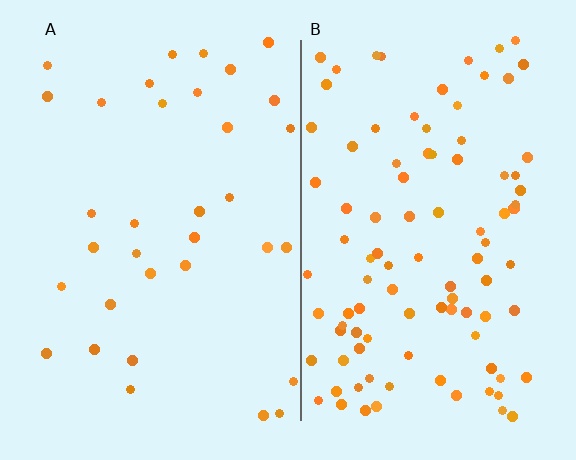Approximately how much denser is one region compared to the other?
Approximately 3.0× — region B over region A.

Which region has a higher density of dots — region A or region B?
B (the right).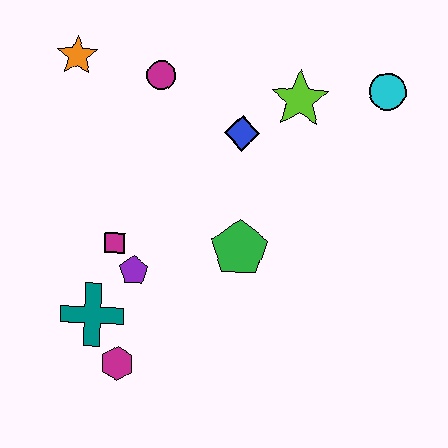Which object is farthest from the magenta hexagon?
The cyan circle is farthest from the magenta hexagon.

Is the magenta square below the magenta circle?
Yes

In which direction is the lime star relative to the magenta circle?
The lime star is to the right of the magenta circle.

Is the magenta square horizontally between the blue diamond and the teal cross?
Yes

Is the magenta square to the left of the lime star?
Yes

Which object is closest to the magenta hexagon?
The teal cross is closest to the magenta hexagon.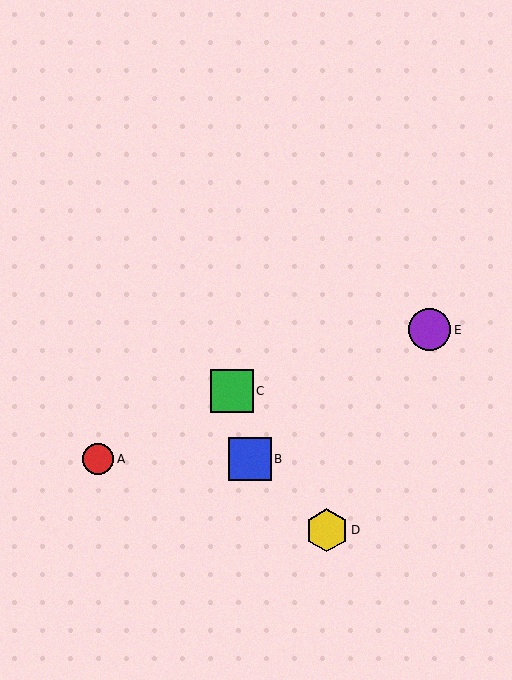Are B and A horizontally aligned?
Yes, both are at y≈459.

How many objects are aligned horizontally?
2 objects (A, B) are aligned horizontally.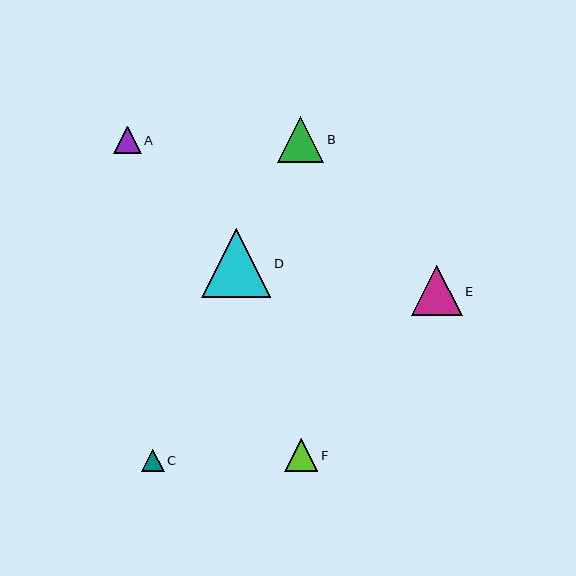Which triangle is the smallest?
Triangle C is the smallest with a size of approximately 23 pixels.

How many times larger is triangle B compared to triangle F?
Triangle B is approximately 1.4 times the size of triangle F.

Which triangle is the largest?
Triangle D is the largest with a size of approximately 69 pixels.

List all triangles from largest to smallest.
From largest to smallest: D, E, B, F, A, C.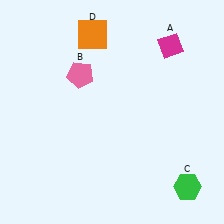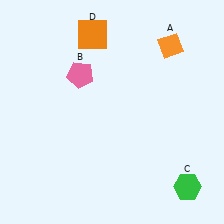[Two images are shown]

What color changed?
The diamond (A) changed from magenta in Image 1 to orange in Image 2.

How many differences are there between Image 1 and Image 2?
There is 1 difference between the two images.